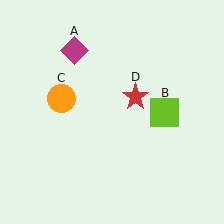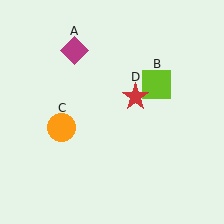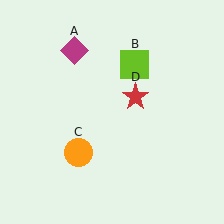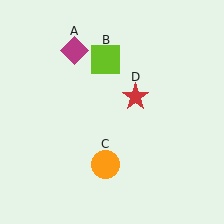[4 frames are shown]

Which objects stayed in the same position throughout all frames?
Magenta diamond (object A) and red star (object D) remained stationary.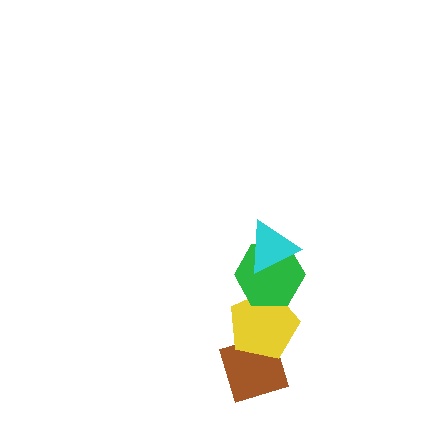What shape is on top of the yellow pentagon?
The green hexagon is on top of the yellow pentagon.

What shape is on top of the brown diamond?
The yellow pentagon is on top of the brown diamond.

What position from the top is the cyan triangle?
The cyan triangle is 1st from the top.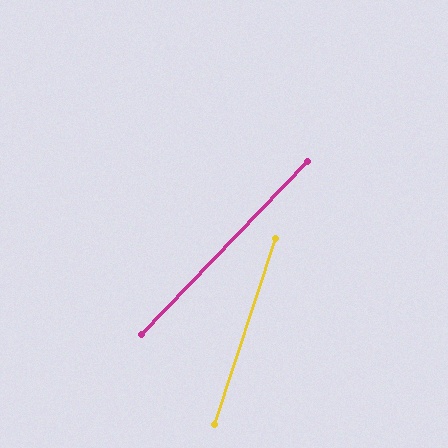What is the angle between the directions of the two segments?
Approximately 26 degrees.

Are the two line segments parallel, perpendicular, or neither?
Neither parallel nor perpendicular — they differ by about 26°.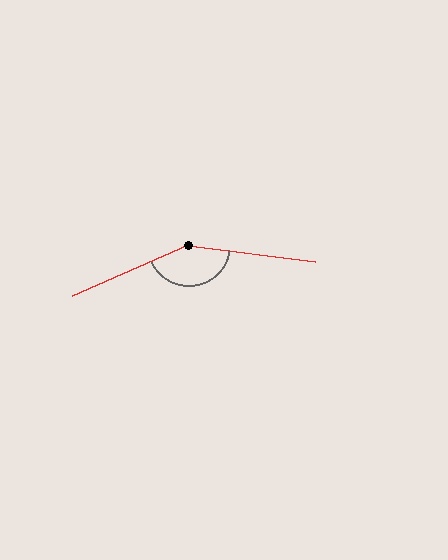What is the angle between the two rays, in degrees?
Approximately 149 degrees.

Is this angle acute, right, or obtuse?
It is obtuse.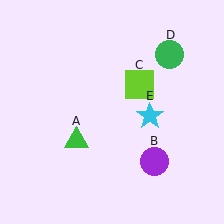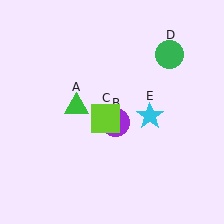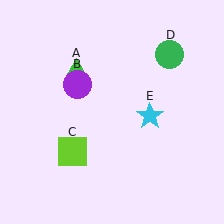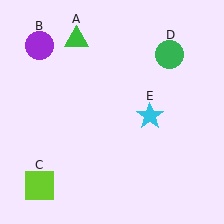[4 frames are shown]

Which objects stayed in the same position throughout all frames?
Green circle (object D) and cyan star (object E) remained stationary.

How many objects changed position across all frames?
3 objects changed position: green triangle (object A), purple circle (object B), lime square (object C).